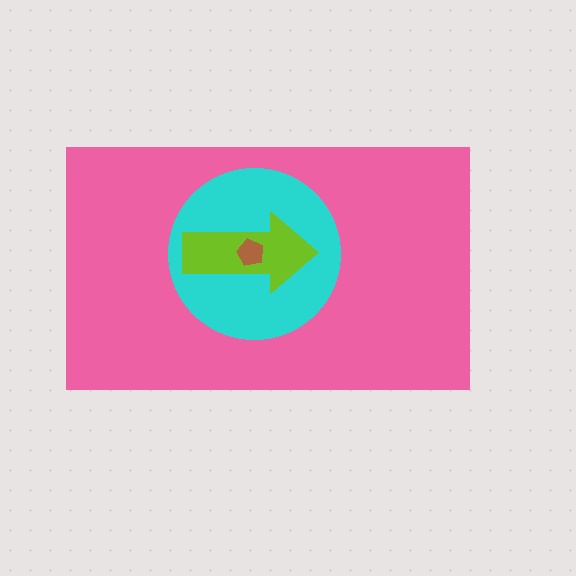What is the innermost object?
The brown pentagon.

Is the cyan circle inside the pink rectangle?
Yes.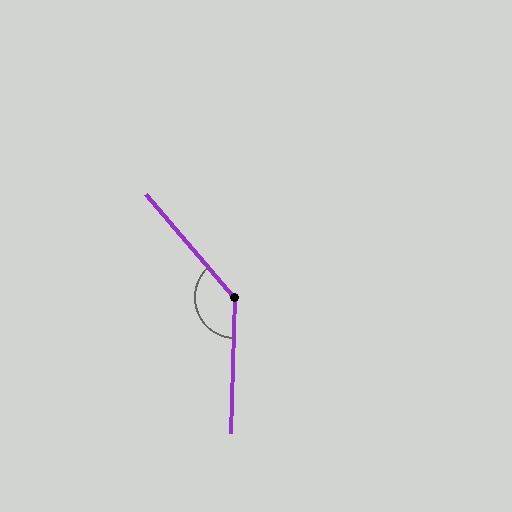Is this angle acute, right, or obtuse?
It is obtuse.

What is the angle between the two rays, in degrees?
Approximately 137 degrees.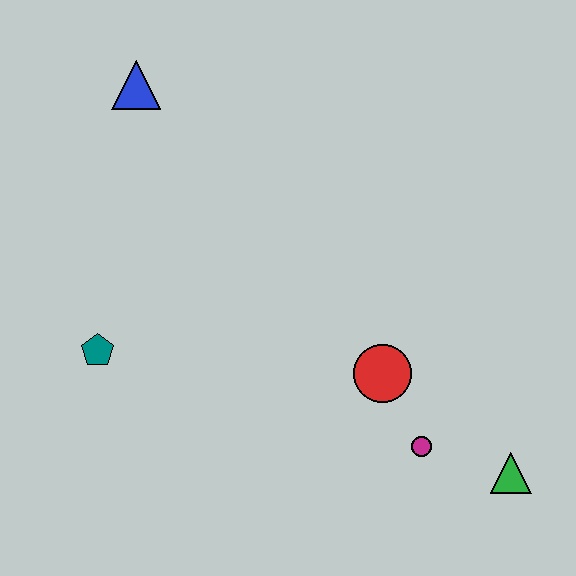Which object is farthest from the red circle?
The blue triangle is farthest from the red circle.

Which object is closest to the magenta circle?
The red circle is closest to the magenta circle.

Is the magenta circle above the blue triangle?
No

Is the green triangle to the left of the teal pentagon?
No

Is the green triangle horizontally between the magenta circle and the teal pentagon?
No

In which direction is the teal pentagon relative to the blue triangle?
The teal pentagon is below the blue triangle.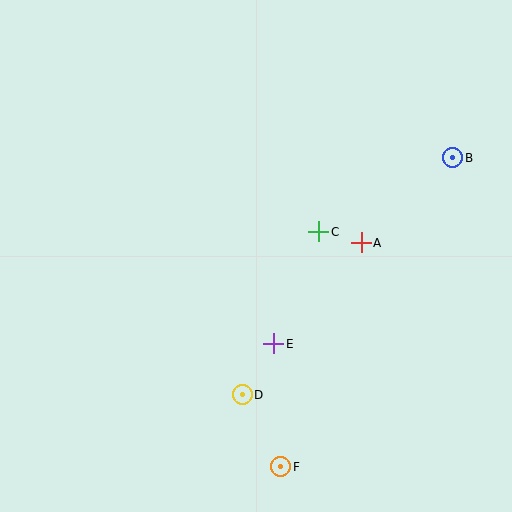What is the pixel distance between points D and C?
The distance between D and C is 180 pixels.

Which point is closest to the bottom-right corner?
Point F is closest to the bottom-right corner.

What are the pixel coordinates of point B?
Point B is at (453, 158).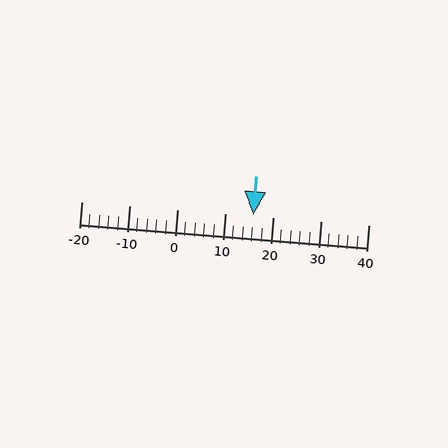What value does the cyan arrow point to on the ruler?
The cyan arrow points to approximately 16.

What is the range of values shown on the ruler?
The ruler shows values from -20 to 40.